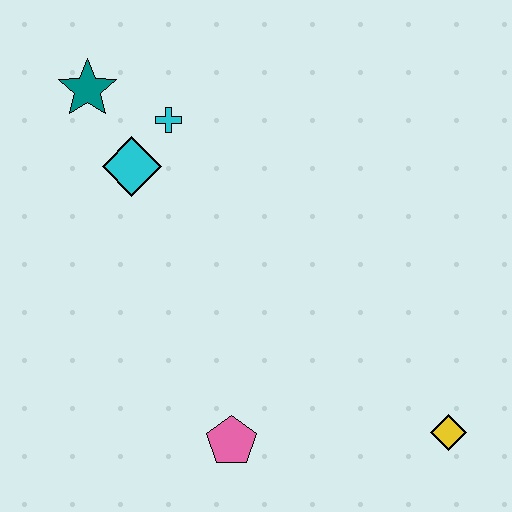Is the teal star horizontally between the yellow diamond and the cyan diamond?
No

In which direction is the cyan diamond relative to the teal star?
The cyan diamond is below the teal star.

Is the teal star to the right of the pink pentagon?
No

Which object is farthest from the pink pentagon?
The teal star is farthest from the pink pentagon.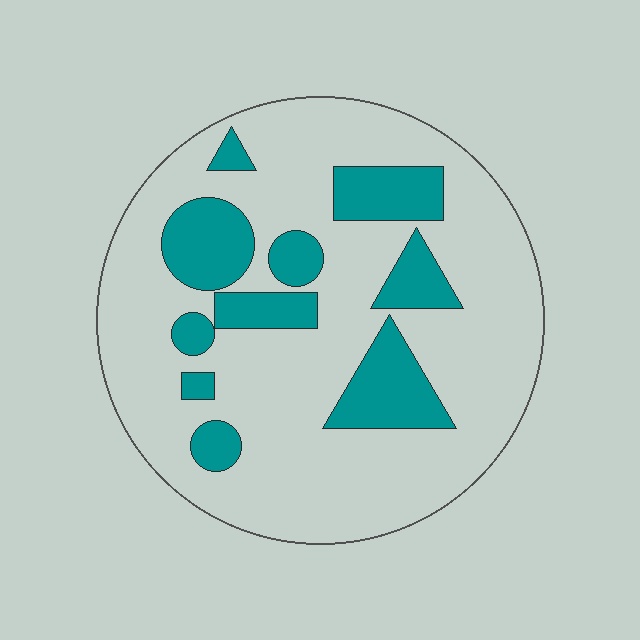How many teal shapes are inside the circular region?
10.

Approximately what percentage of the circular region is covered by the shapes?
Approximately 25%.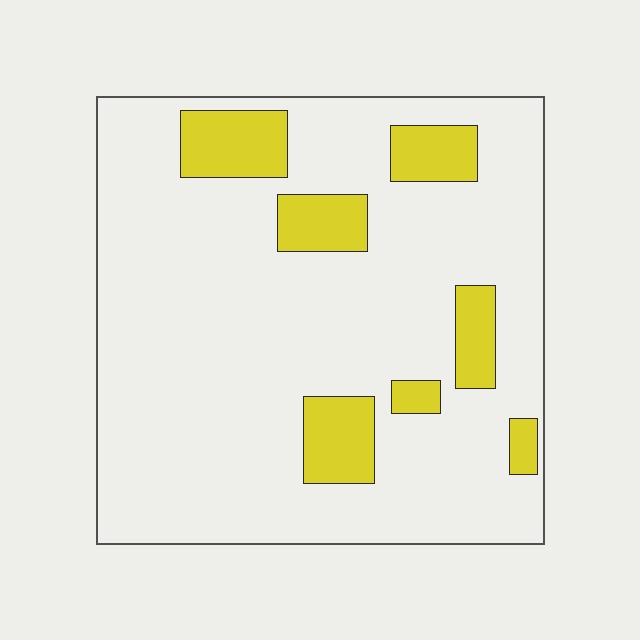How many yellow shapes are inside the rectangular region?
7.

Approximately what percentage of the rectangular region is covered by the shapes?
Approximately 15%.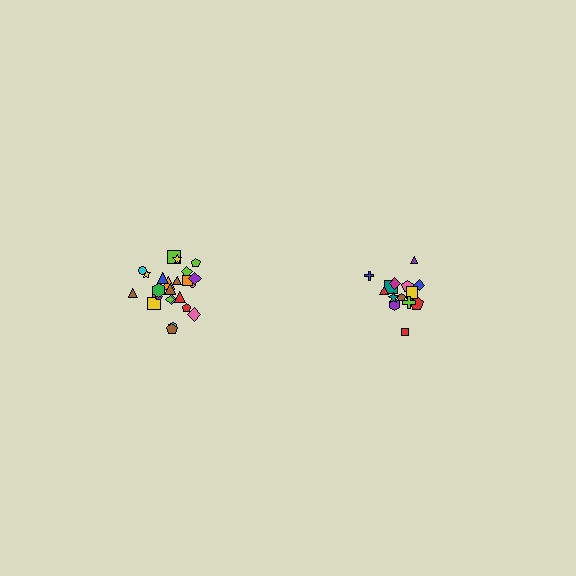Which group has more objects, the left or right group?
The left group.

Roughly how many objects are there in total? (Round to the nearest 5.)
Roughly 40 objects in total.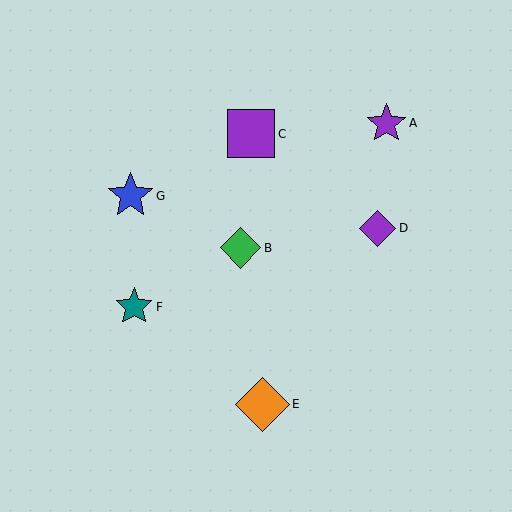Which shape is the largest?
The orange diamond (labeled E) is the largest.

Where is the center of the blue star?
The center of the blue star is at (131, 196).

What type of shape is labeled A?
Shape A is a purple star.